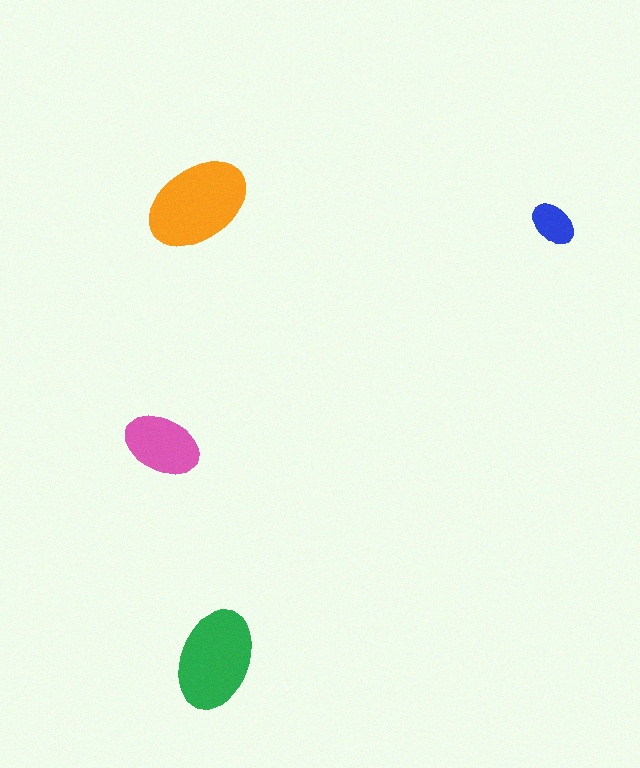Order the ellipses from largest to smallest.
the orange one, the green one, the pink one, the blue one.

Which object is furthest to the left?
The pink ellipse is leftmost.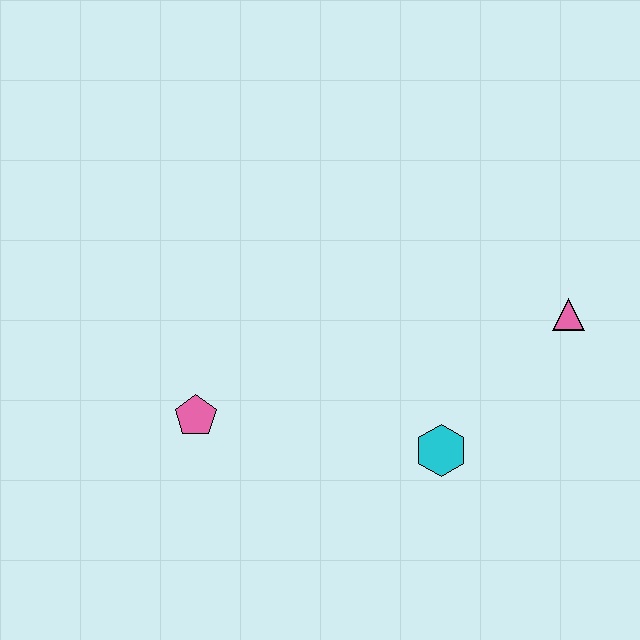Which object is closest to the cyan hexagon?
The pink triangle is closest to the cyan hexagon.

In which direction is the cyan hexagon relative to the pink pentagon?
The cyan hexagon is to the right of the pink pentagon.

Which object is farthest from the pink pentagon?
The pink triangle is farthest from the pink pentagon.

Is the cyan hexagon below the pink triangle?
Yes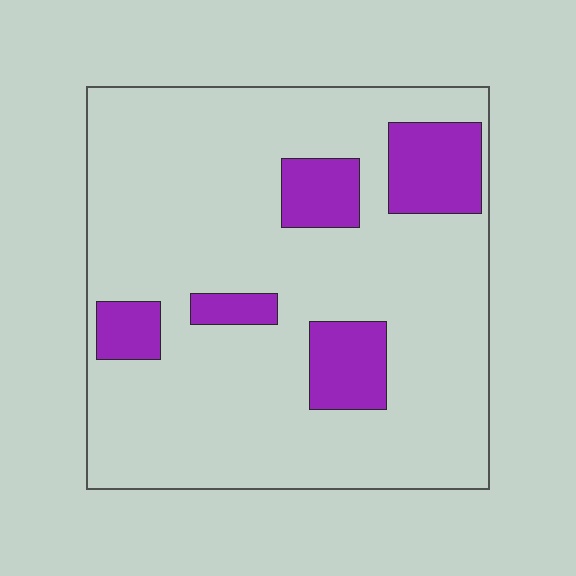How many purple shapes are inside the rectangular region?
5.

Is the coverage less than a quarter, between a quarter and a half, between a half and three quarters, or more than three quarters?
Less than a quarter.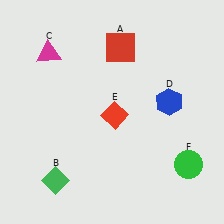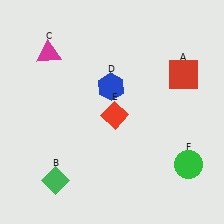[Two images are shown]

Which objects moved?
The objects that moved are: the red square (A), the blue hexagon (D).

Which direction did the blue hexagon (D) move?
The blue hexagon (D) moved left.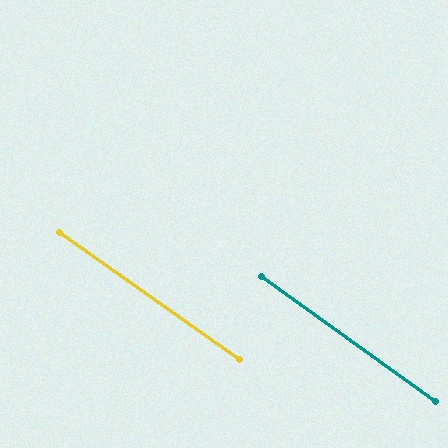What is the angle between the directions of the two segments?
Approximately 1 degree.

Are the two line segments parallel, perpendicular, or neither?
Parallel — their directions differ by only 0.6°.